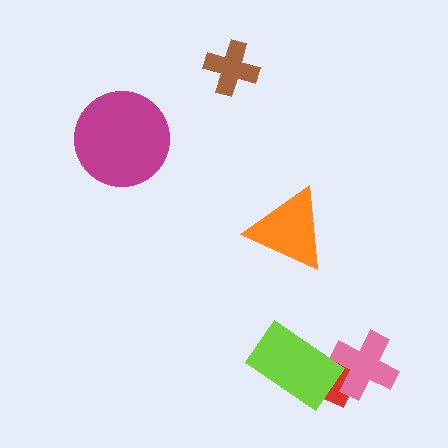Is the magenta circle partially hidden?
No, no other shape covers it.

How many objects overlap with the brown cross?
0 objects overlap with the brown cross.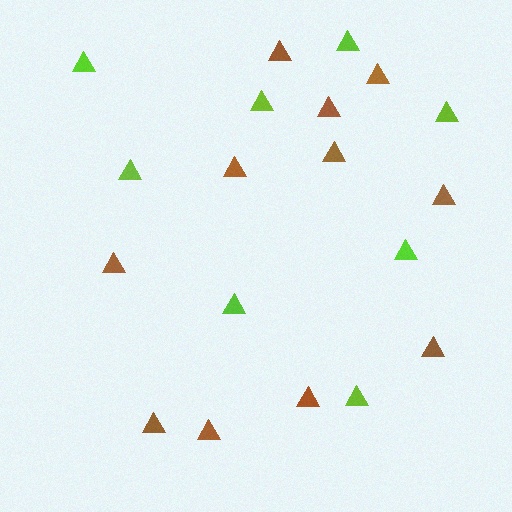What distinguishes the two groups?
There are 2 groups: one group of lime triangles (8) and one group of brown triangles (11).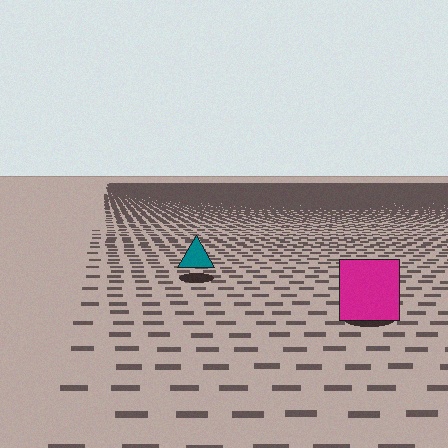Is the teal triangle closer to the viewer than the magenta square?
No. The magenta square is closer — you can tell from the texture gradient: the ground texture is coarser near it.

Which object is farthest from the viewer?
The teal triangle is farthest from the viewer. It appears smaller and the ground texture around it is denser.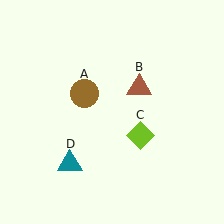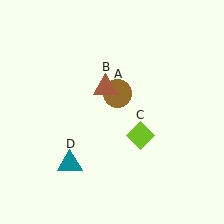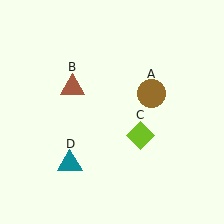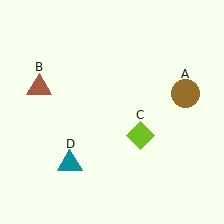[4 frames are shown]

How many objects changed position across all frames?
2 objects changed position: brown circle (object A), brown triangle (object B).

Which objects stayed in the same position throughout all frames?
Lime diamond (object C) and teal triangle (object D) remained stationary.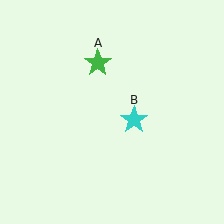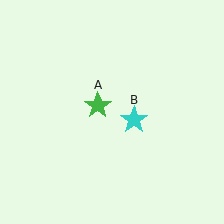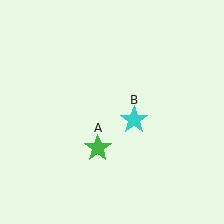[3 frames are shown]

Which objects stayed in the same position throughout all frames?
Cyan star (object B) remained stationary.